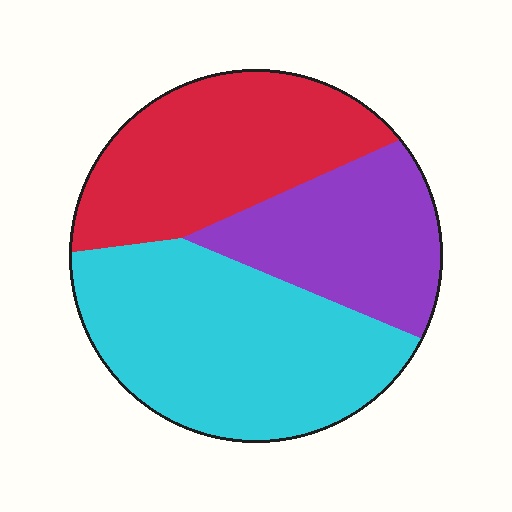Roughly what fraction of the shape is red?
Red covers 32% of the shape.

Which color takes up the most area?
Cyan, at roughly 45%.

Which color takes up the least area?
Purple, at roughly 25%.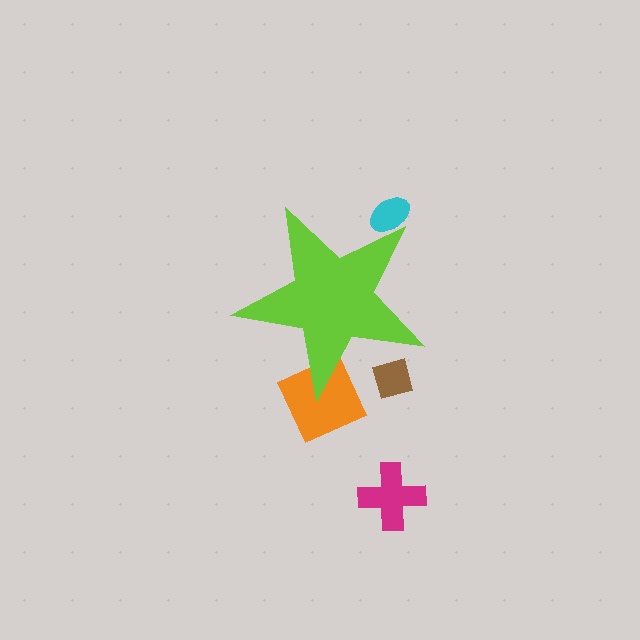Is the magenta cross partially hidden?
No, the magenta cross is fully visible.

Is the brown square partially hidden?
Yes, the brown square is partially hidden behind the lime star.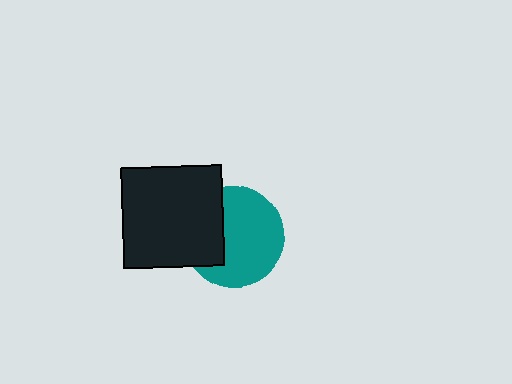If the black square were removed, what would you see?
You would see the complete teal circle.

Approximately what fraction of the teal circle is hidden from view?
Roughly 34% of the teal circle is hidden behind the black square.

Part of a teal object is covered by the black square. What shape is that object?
It is a circle.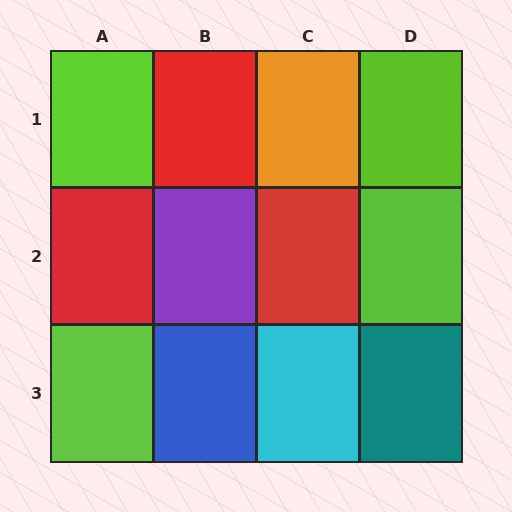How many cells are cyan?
1 cell is cyan.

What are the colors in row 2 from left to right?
Red, purple, red, lime.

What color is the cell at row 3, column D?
Teal.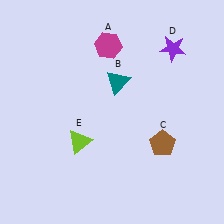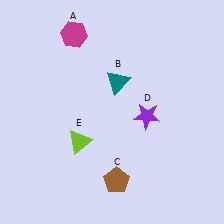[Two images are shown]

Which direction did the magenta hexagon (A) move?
The magenta hexagon (A) moved left.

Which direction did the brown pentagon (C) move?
The brown pentagon (C) moved left.